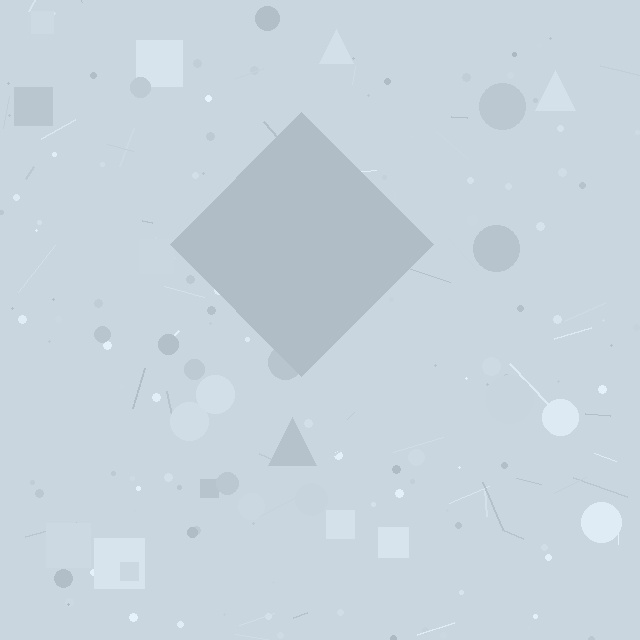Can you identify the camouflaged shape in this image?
The camouflaged shape is a diamond.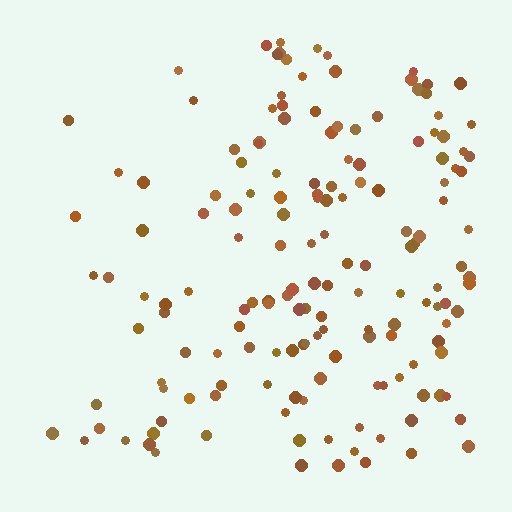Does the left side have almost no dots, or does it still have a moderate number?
Still a moderate number, just noticeably fewer than the right.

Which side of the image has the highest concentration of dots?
The right.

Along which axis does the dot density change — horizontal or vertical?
Horizontal.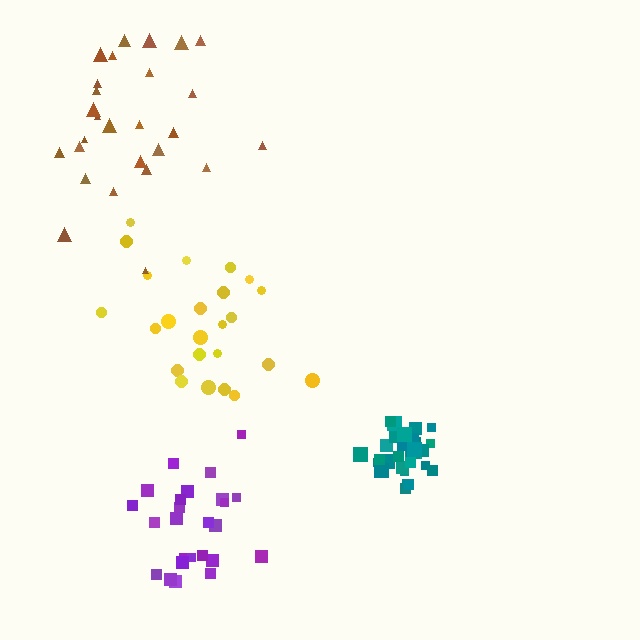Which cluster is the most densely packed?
Teal.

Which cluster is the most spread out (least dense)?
Yellow.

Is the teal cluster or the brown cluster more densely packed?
Teal.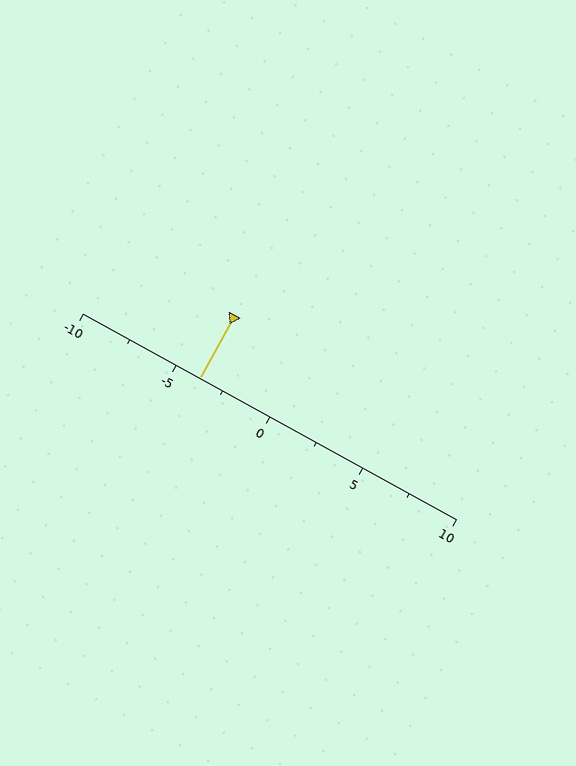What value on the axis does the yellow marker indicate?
The marker indicates approximately -3.8.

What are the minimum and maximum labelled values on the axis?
The axis runs from -10 to 10.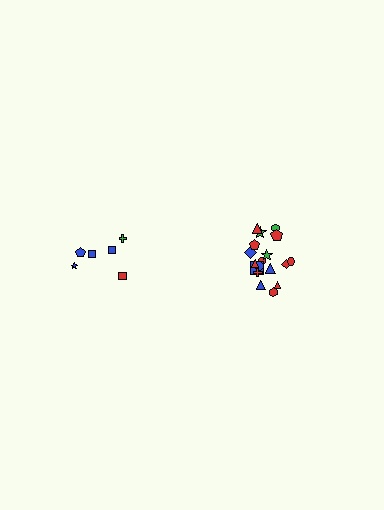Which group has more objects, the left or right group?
The right group.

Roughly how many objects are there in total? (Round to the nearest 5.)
Roughly 25 objects in total.